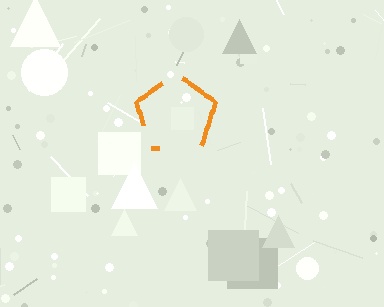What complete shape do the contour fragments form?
The contour fragments form a pentagon.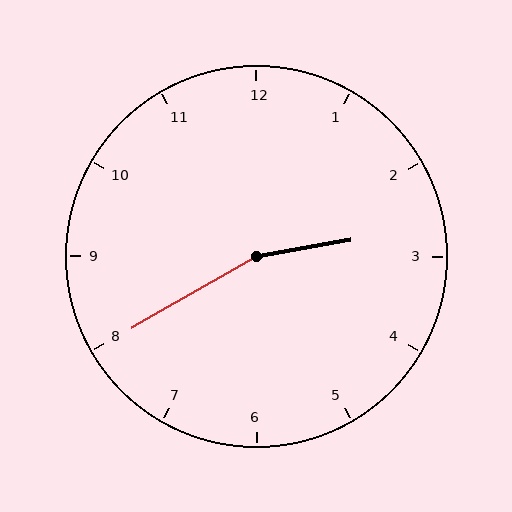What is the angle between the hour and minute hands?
Approximately 160 degrees.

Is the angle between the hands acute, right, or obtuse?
It is obtuse.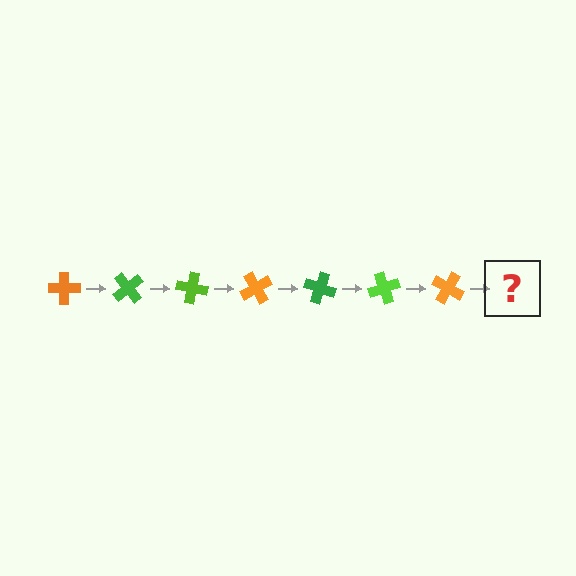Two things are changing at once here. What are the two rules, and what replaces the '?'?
The two rules are that it rotates 50 degrees each step and the color cycles through orange, green, and lime. The '?' should be a green cross, rotated 350 degrees from the start.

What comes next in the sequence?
The next element should be a green cross, rotated 350 degrees from the start.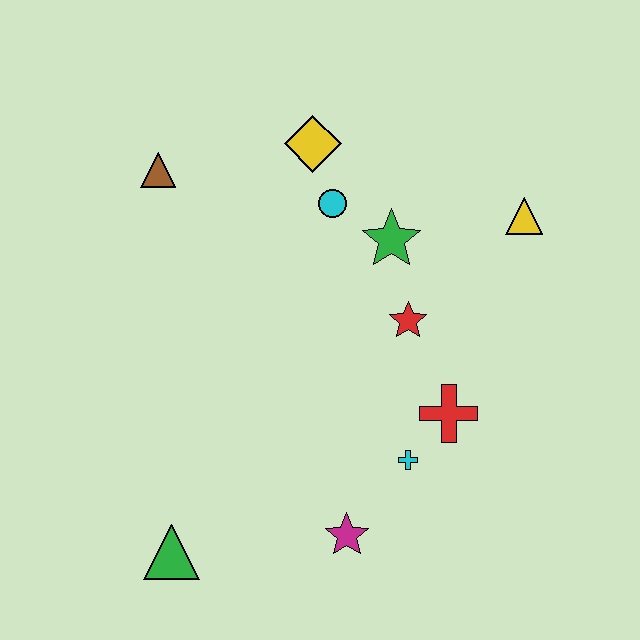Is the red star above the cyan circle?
No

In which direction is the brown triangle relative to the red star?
The brown triangle is to the left of the red star.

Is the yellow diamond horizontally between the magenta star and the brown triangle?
Yes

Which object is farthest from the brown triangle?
The magenta star is farthest from the brown triangle.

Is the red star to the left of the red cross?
Yes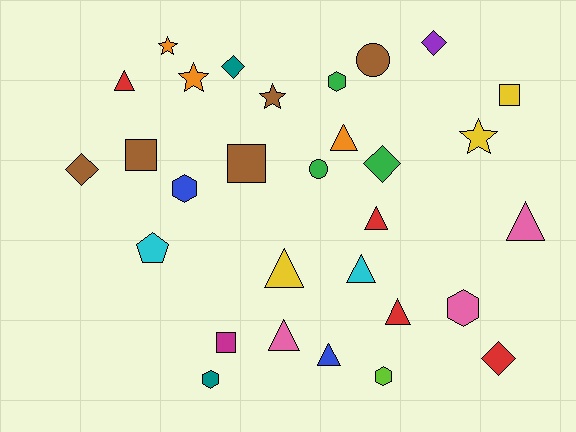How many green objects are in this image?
There are 3 green objects.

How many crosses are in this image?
There are no crosses.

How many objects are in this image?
There are 30 objects.